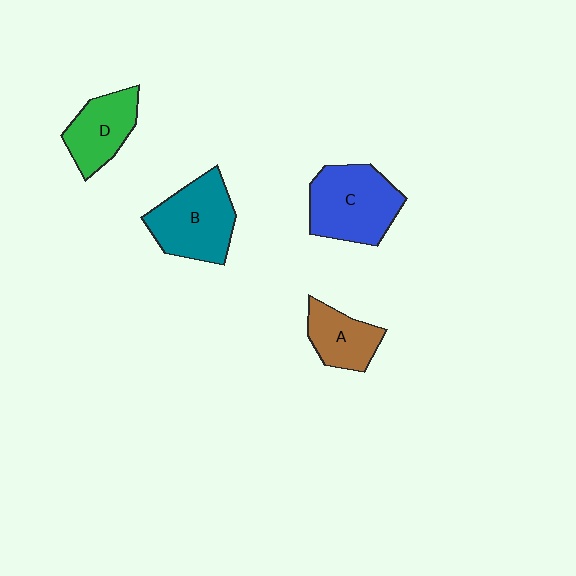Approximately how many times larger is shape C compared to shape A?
Approximately 1.7 times.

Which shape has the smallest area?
Shape A (brown).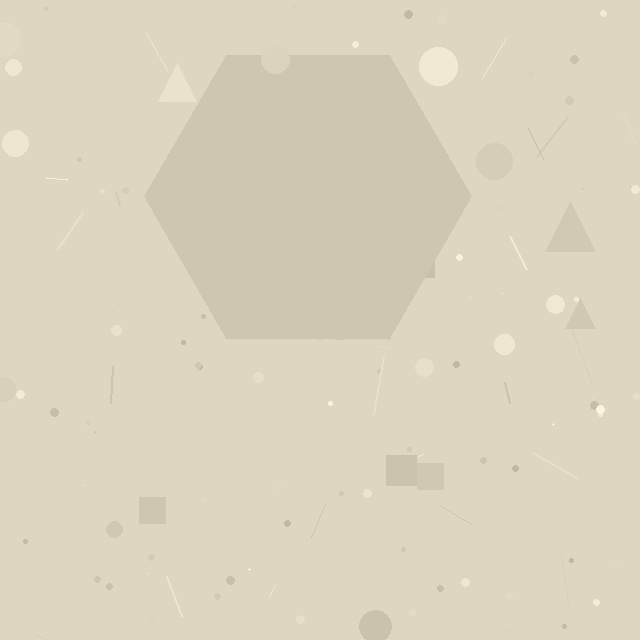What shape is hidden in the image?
A hexagon is hidden in the image.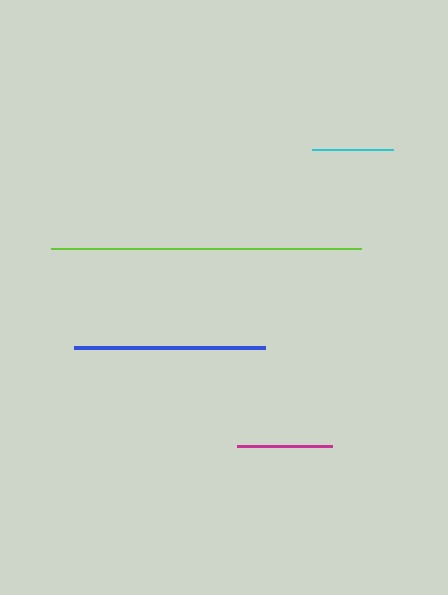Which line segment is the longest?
The lime line is the longest at approximately 310 pixels.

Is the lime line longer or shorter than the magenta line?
The lime line is longer than the magenta line.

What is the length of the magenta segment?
The magenta segment is approximately 95 pixels long.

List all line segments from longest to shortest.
From longest to shortest: lime, blue, magenta, cyan.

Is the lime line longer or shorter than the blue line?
The lime line is longer than the blue line.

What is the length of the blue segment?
The blue segment is approximately 191 pixels long.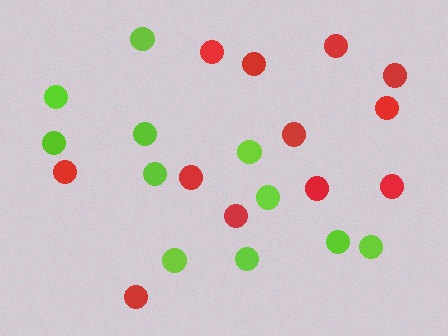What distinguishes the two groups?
There are 2 groups: one group of red circles (12) and one group of lime circles (11).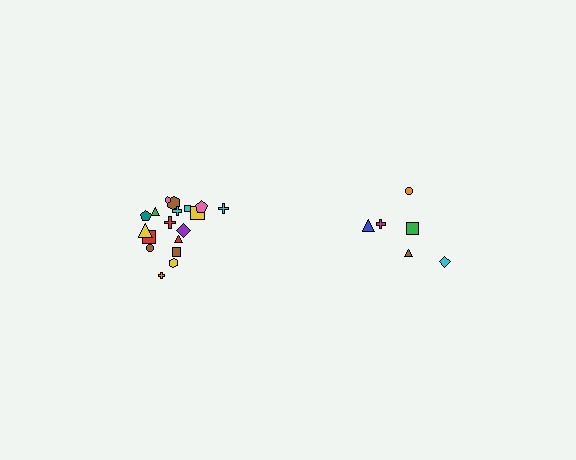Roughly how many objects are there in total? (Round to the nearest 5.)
Roughly 25 objects in total.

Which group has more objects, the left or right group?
The left group.